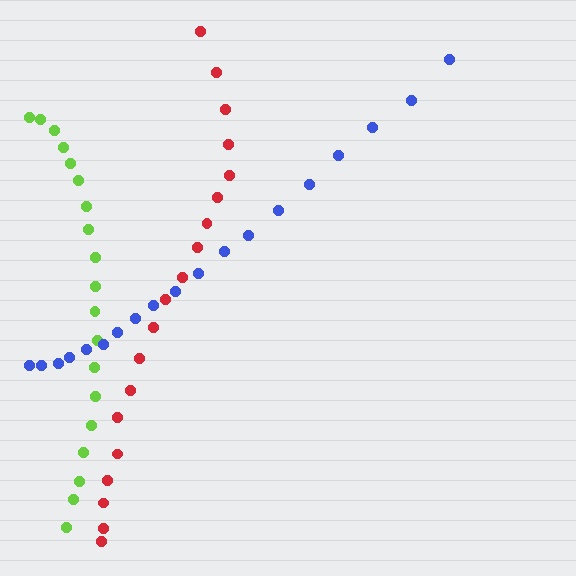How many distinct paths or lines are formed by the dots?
There are 3 distinct paths.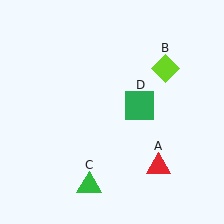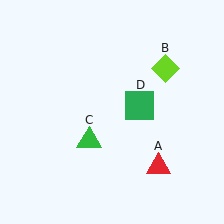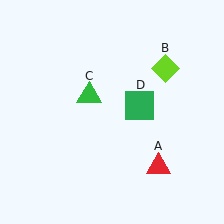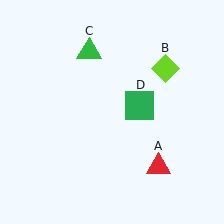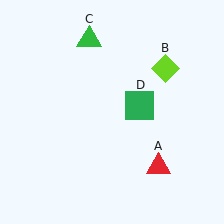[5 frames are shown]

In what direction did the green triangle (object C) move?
The green triangle (object C) moved up.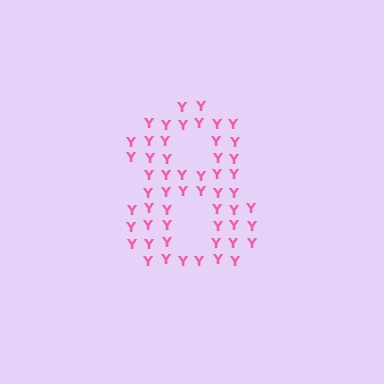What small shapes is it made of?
It is made of small letter Y's.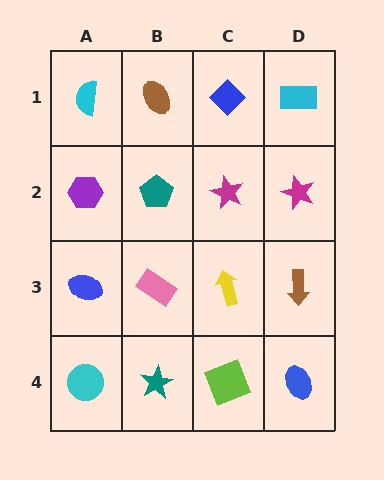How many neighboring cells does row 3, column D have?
3.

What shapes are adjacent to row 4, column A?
A blue ellipse (row 3, column A), a teal star (row 4, column B).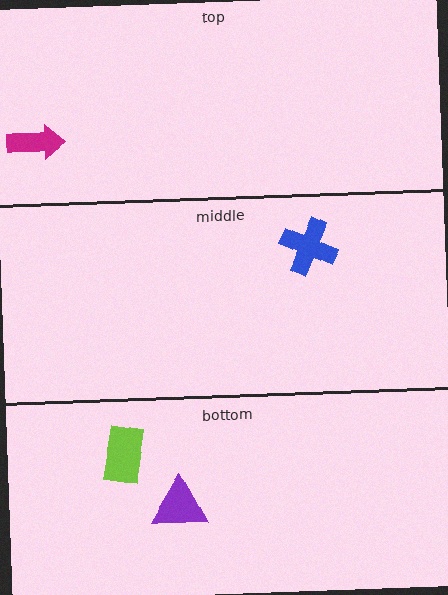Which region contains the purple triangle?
The bottom region.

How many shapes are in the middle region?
1.